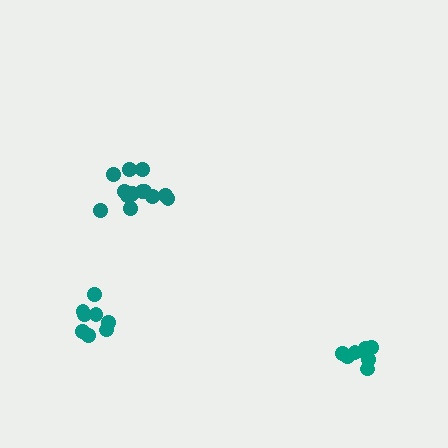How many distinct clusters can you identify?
There are 3 distinct clusters.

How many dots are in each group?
Group 1: 14 dots, Group 2: 9 dots, Group 3: 8 dots (31 total).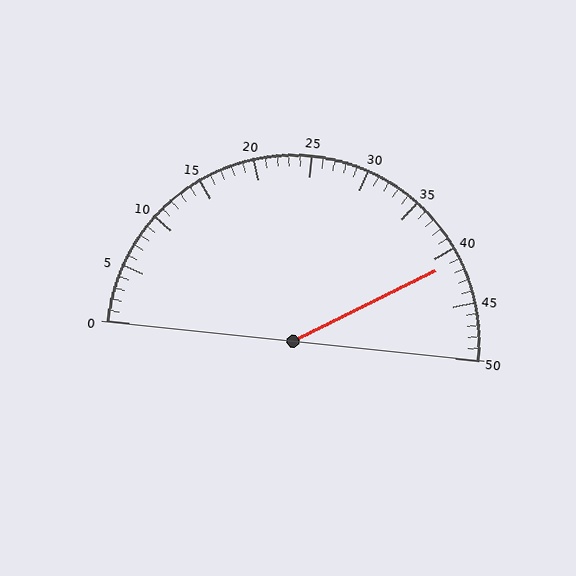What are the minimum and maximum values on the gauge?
The gauge ranges from 0 to 50.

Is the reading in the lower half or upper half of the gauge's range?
The reading is in the upper half of the range (0 to 50).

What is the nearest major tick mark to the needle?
The nearest major tick mark is 40.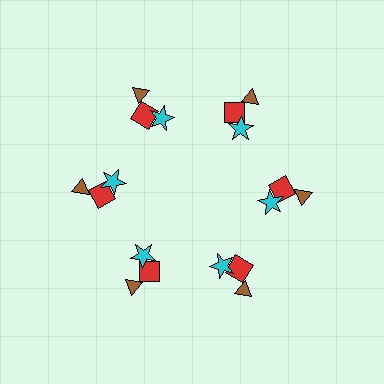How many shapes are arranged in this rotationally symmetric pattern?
There are 18 shapes, arranged in 6 groups of 3.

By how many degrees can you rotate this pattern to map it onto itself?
The pattern maps onto itself every 60 degrees of rotation.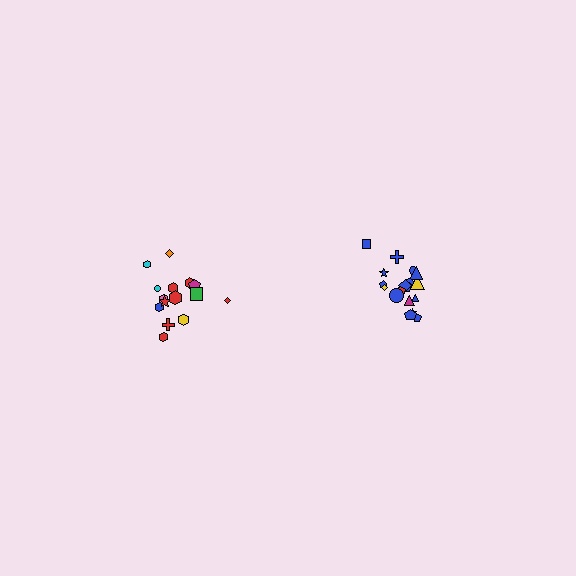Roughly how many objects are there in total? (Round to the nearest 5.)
Roughly 35 objects in total.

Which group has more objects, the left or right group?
The right group.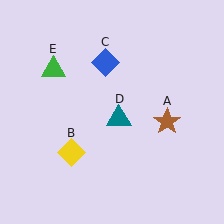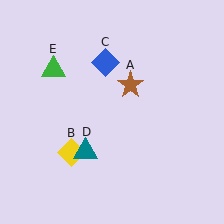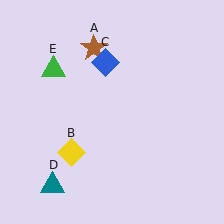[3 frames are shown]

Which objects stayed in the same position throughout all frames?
Yellow diamond (object B) and blue diamond (object C) and green triangle (object E) remained stationary.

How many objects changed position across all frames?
2 objects changed position: brown star (object A), teal triangle (object D).